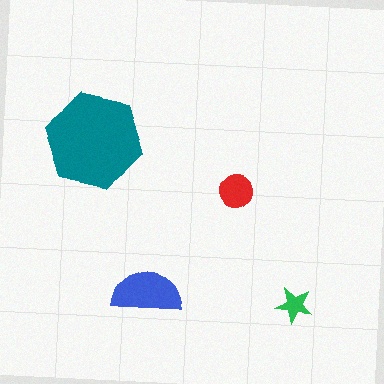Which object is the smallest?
The green star.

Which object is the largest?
The teal hexagon.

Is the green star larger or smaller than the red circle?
Smaller.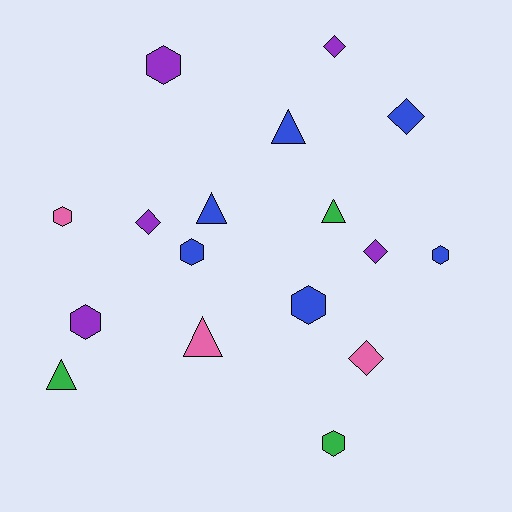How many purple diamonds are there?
There are 3 purple diamonds.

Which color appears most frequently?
Blue, with 6 objects.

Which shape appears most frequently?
Hexagon, with 7 objects.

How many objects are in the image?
There are 17 objects.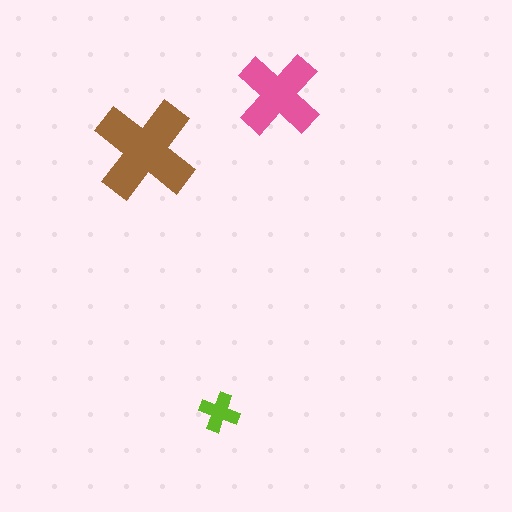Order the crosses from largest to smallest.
the brown one, the pink one, the lime one.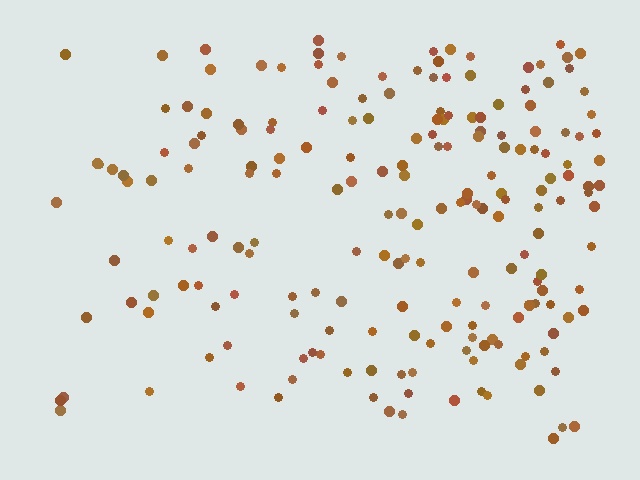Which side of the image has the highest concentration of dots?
The right.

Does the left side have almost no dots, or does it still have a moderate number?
Still a moderate number, just noticeably fewer than the right.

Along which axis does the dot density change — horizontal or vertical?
Horizontal.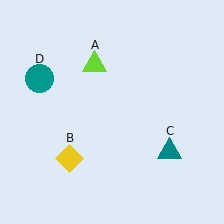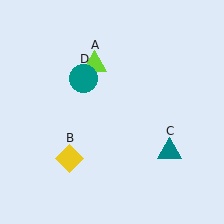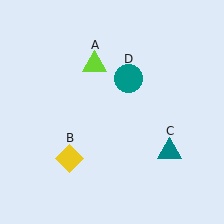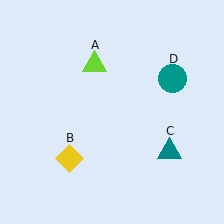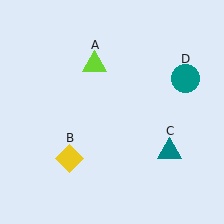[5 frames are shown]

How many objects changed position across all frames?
1 object changed position: teal circle (object D).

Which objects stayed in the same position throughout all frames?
Lime triangle (object A) and yellow diamond (object B) and teal triangle (object C) remained stationary.